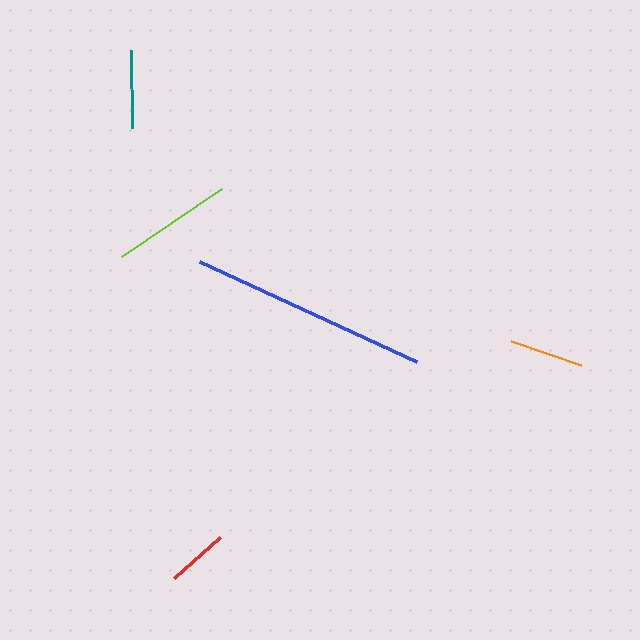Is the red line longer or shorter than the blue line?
The blue line is longer than the red line.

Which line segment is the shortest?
The red line is the shortest at approximately 61 pixels.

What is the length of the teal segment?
The teal segment is approximately 78 pixels long.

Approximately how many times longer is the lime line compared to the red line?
The lime line is approximately 2.0 times the length of the red line.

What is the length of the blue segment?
The blue segment is approximately 239 pixels long.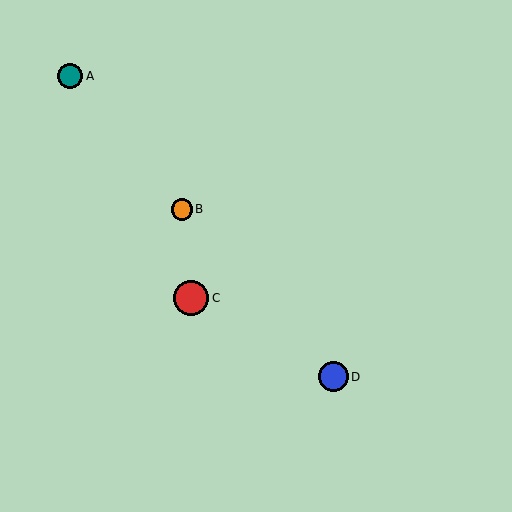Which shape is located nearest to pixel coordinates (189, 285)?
The red circle (labeled C) at (191, 298) is nearest to that location.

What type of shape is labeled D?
Shape D is a blue circle.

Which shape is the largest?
The red circle (labeled C) is the largest.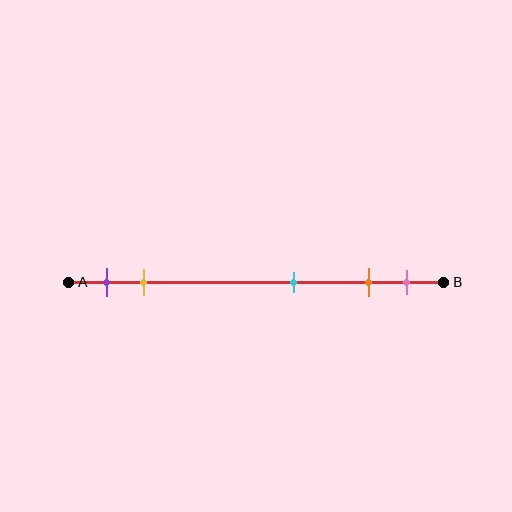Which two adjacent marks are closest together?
The orange and pink marks are the closest adjacent pair.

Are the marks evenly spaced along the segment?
No, the marks are not evenly spaced.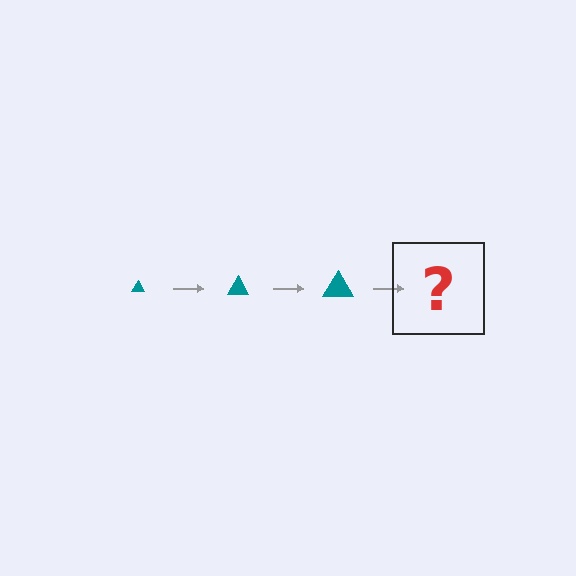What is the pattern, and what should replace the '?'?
The pattern is that the triangle gets progressively larger each step. The '?' should be a teal triangle, larger than the previous one.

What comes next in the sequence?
The next element should be a teal triangle, larger than the previous one.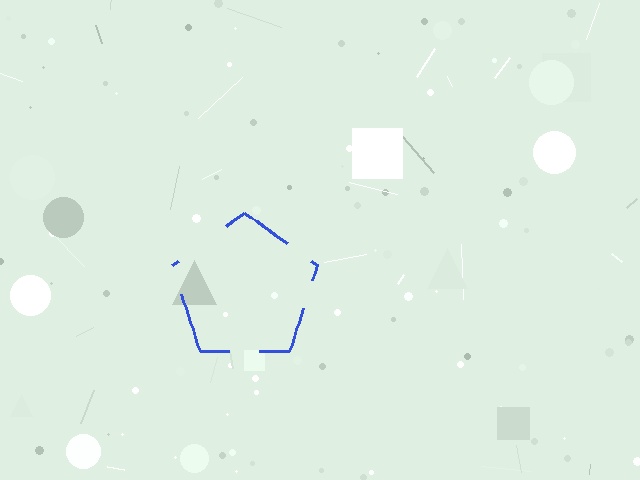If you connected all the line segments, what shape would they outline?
They would outline a pentagon.